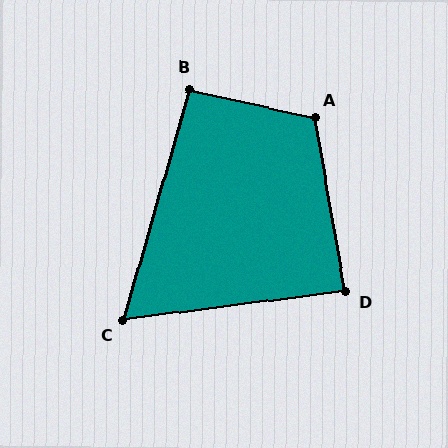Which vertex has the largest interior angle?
A, at approximately 113 degrees.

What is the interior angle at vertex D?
Approximately 87 degrees (approximately right).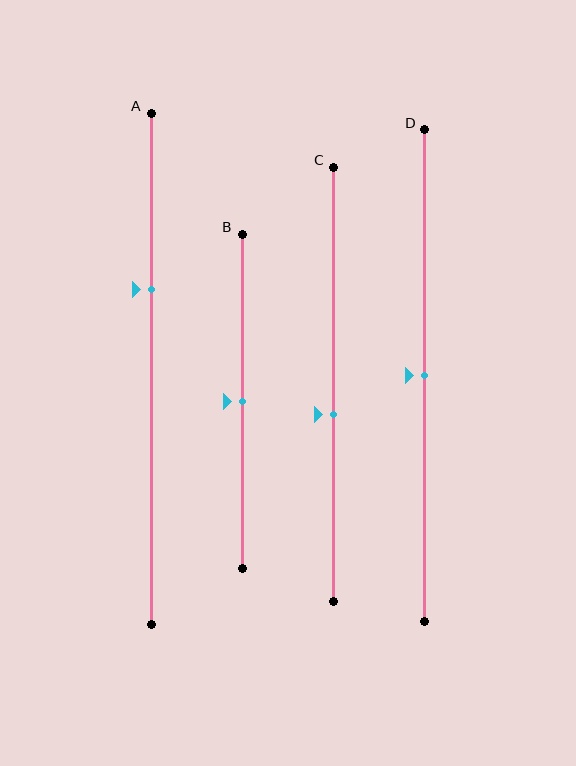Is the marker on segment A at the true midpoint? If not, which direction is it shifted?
No, the marker on segment A is shifted upward by about 16% of the segment length.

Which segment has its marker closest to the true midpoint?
Segment B has its marker closest to the true midpoint.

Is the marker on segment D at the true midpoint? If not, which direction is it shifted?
Yes, the marker on segment D is at the true midpoint.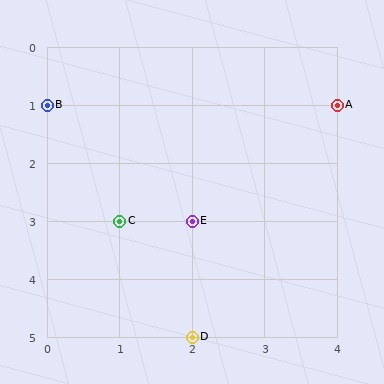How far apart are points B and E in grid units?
Points B and E are 2 columns and 2 rows apart (about 2.8 grid units diagonally).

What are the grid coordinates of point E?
Point E is at grid coordinates (2, 3).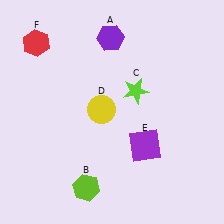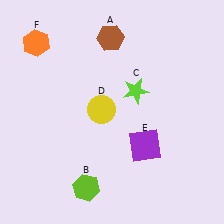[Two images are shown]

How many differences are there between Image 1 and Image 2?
There are 2 differences between the two images.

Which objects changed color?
A changed from purple to brown. F changed from red to orange.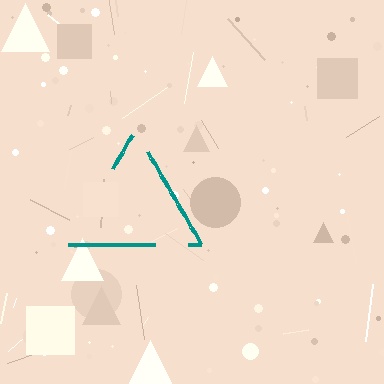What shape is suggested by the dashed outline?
The dashed outline suggests a triangle.